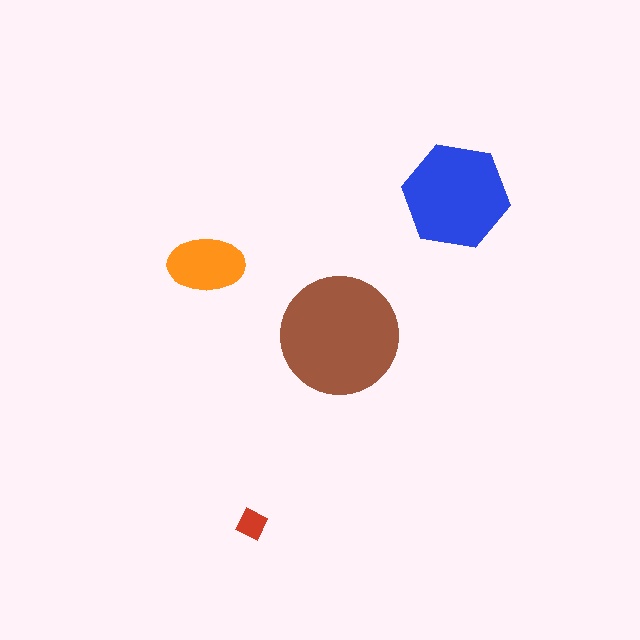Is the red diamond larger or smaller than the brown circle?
Smaller.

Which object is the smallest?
The red diamond.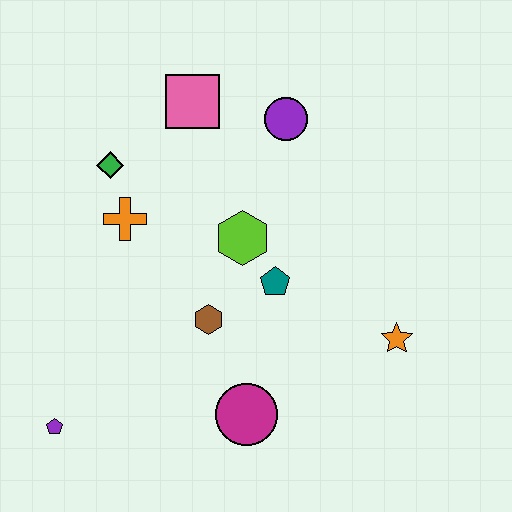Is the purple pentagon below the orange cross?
Yes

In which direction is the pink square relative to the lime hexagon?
The pink square is above the lime hexagon.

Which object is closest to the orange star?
The teal pentagon is closest to the orange star.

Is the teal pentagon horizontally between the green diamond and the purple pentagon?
No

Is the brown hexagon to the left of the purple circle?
Yes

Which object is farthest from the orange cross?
The orange star is farthest from the orange cross.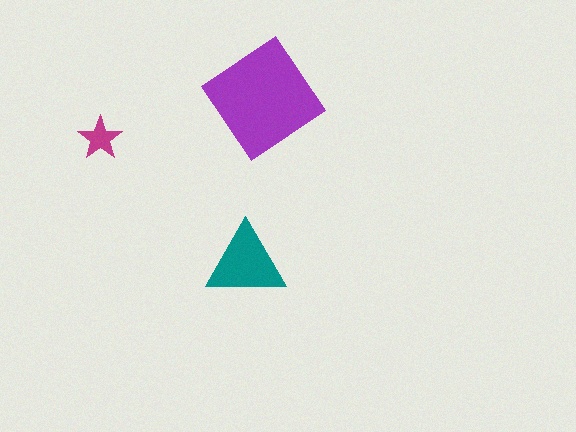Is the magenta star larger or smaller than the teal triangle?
Smaller.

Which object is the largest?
The purple diamond.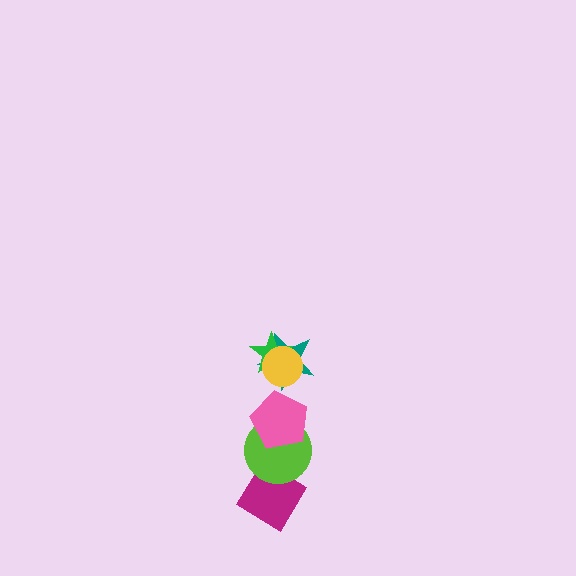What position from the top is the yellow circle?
The yellow circle is 1st from the top.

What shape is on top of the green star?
The yellow circle is on top of the green star.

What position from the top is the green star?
The green star is 2nd from the top.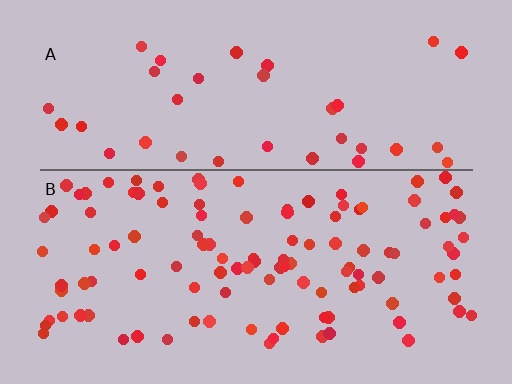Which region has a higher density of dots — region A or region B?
B (the bottom).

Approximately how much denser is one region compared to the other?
Approximately 2.8× — region B over region A.